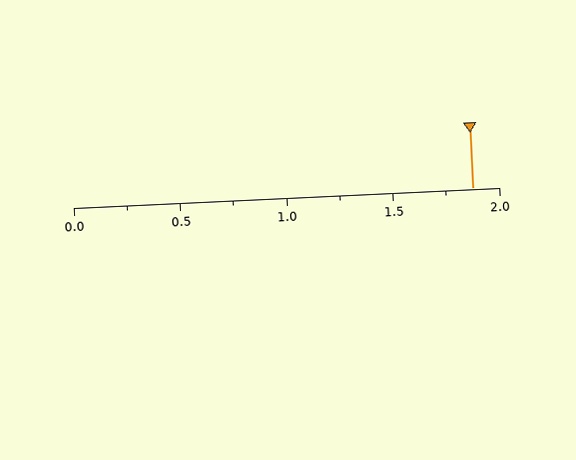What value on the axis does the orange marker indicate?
The marker indicates approximately 1.88.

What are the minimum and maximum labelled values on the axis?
The axis runs from 0.0 to 2.0.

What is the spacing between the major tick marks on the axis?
The major ticks are spaced 0.5 apart.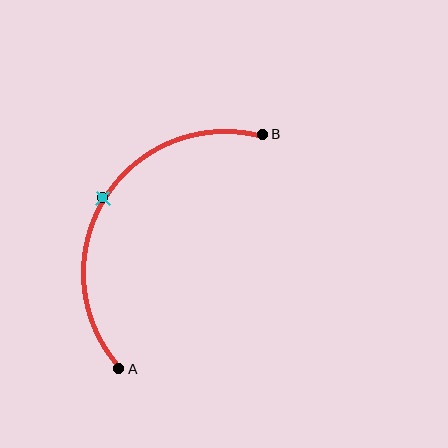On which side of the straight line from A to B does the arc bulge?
The arc bulges to the left of the straight line connecting A and B.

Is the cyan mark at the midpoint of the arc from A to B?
Yes. The cyan mark lies on the arc at equal arc-length from both A and B — it is the arc midpoint.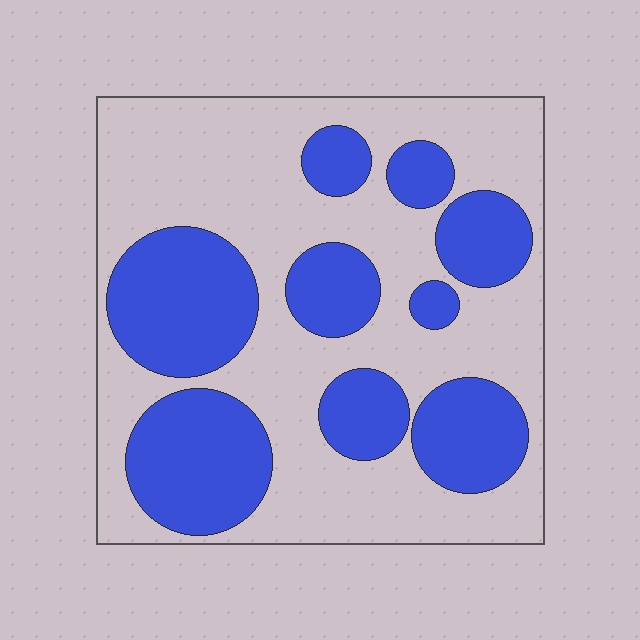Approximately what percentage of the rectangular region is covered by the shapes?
Approximately 40%.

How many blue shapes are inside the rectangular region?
9.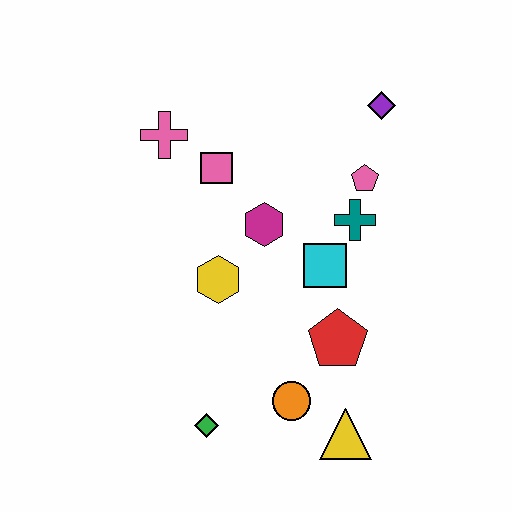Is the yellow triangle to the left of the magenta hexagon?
No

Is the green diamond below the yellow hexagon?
Yes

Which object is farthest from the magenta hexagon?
The yellow triangle is farthest from the magenta hexagon.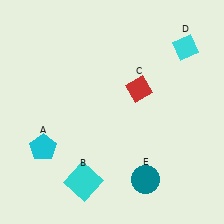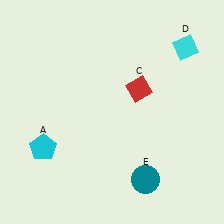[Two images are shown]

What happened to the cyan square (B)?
The cyan square (B) was removed in Image 2. It was in the bottom-left area of Image 1.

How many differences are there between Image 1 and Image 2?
There is 1 difference between the two images.